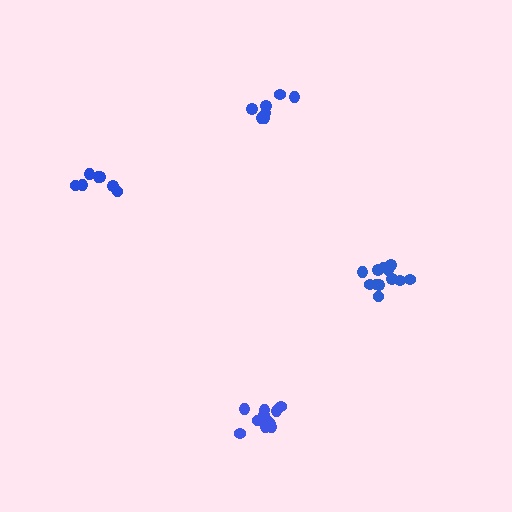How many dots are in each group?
Group 1: 11 dots, Group 2: 7 dots, Group 3: 12 dots, Group 4: 7 dots (37 total).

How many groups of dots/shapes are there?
There are 4 groups.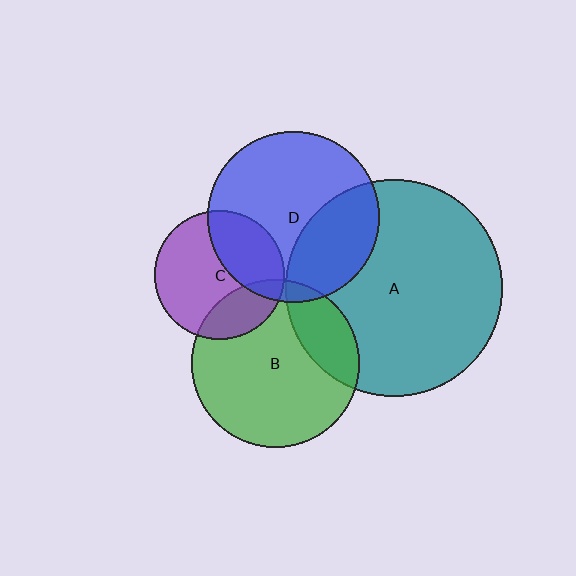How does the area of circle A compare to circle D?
Approximately 1.6 times.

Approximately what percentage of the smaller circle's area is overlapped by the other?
Approximately 30%.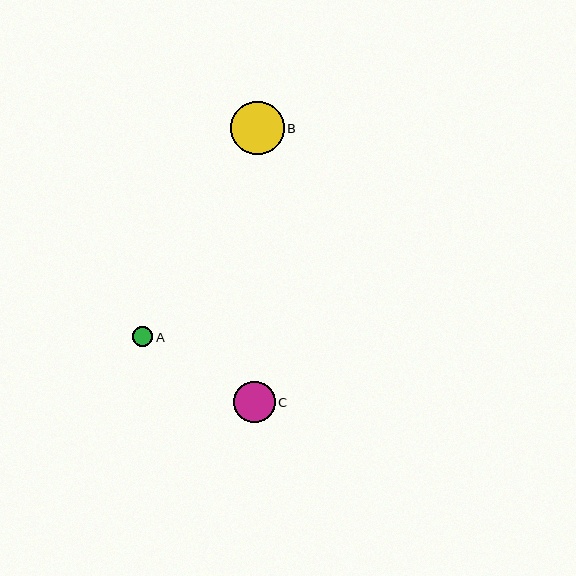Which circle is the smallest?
Circle A is the smallest with a size of approximately 20 pixels.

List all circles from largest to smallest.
From largest to smallest: B, C, A.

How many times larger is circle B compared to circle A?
Circle B is approximately 2.6 times the size of circle A.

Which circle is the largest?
Circle B is the largest with a size of approximately 53 pixels.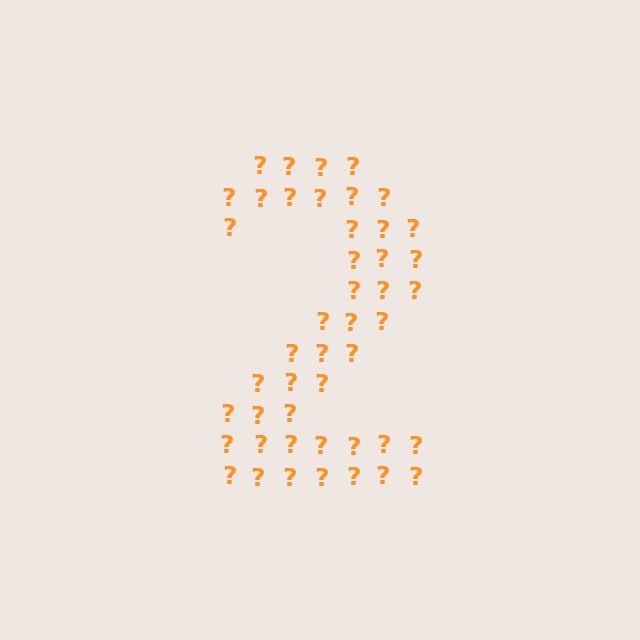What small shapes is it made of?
It is made of small question marks.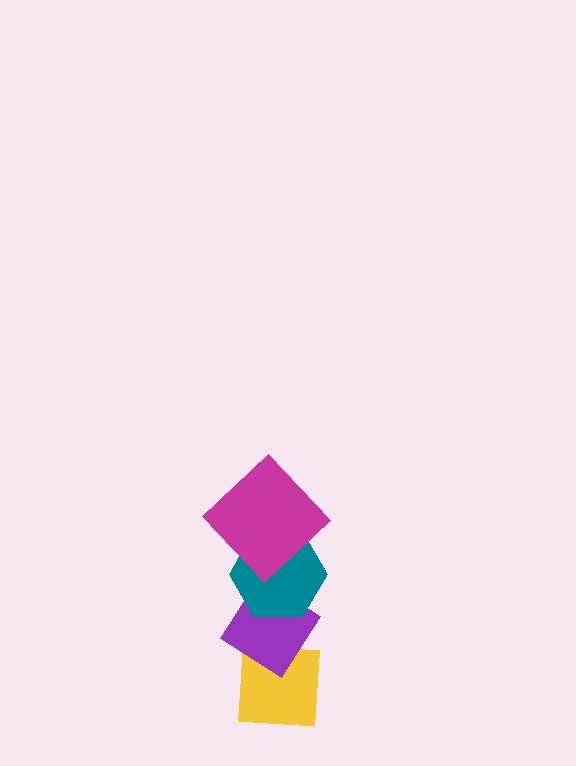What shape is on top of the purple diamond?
The teal hexagon is on top of the purple diamond.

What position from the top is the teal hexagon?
The teal hexagon is 2nd from the top.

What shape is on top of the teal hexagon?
The magenta diamond is on top of the teal hexagon.